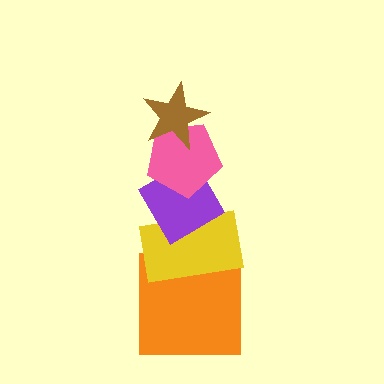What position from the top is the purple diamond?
The purple diamond is 3rd from the top.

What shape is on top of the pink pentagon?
The brown star is on top of the pink pentagon.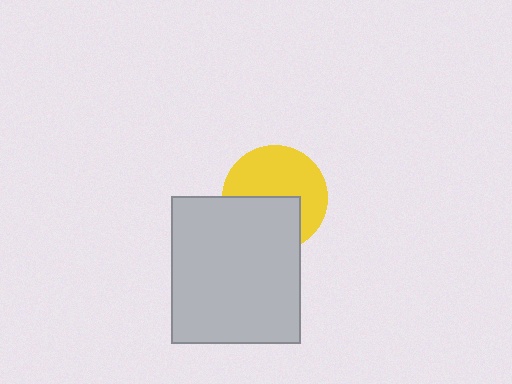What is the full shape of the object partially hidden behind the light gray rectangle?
The partially hidden object is a yellow circle.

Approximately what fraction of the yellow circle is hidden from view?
Roughly 43% of the yellow circle is hidden behind the light gray rectangle.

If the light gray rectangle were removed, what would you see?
You would see the complete yellow circle.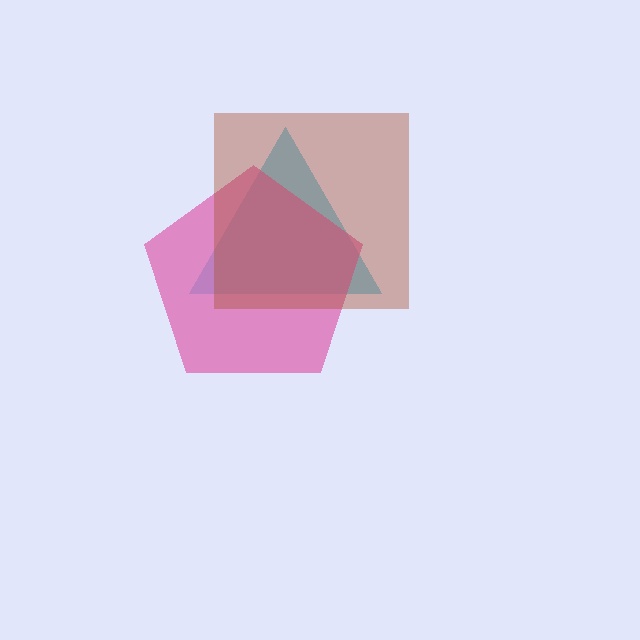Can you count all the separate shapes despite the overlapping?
Yes, there are 3 separate shapes.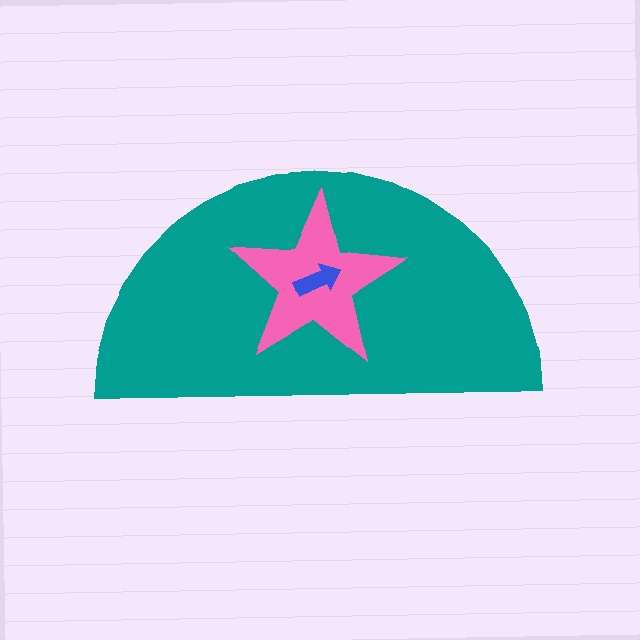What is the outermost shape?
The teal semicircle.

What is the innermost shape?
The blue arrow.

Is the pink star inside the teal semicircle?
Yes.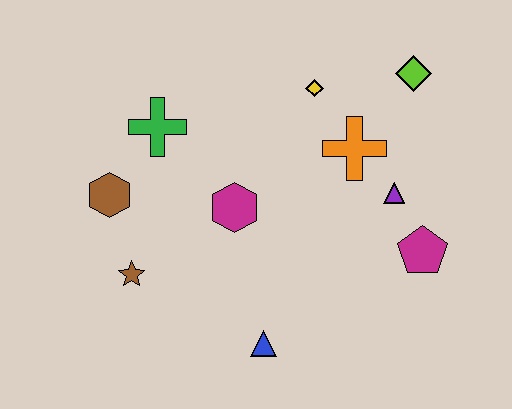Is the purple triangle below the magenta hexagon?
No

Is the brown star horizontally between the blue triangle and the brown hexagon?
Yes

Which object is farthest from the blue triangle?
The lime diamond is farthest from the blue triangle.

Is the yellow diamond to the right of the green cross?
Yes